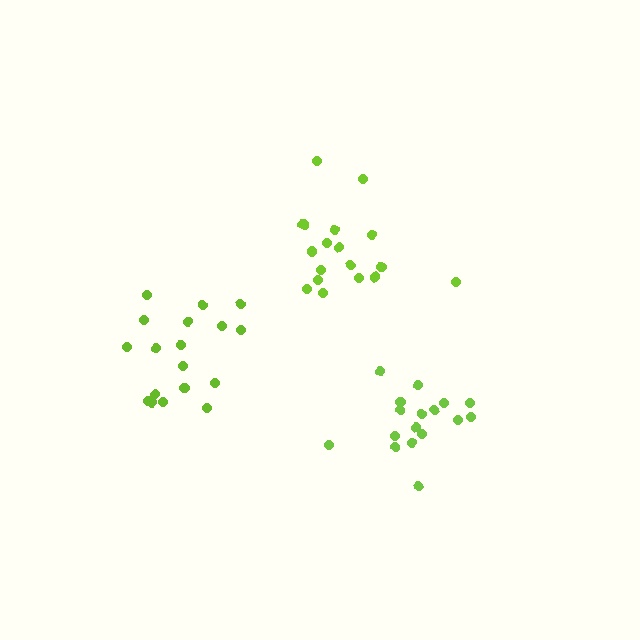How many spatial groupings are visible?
There are 3 spatial groupings.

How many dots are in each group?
Group 1: 17 dots, Group 2: 18 dots, Group 3: 18 dots (53 total).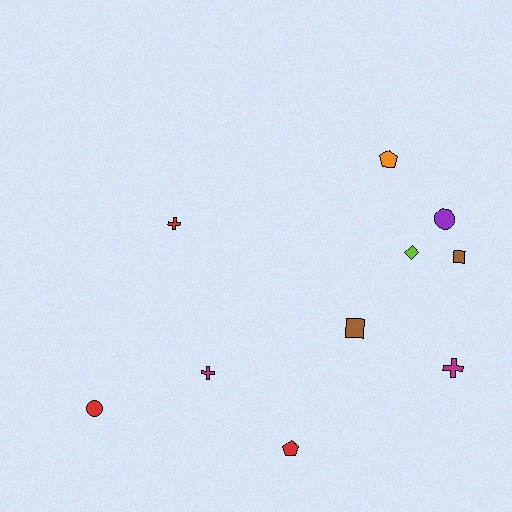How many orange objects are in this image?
There is 1 orange object.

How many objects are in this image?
There are 10 objects.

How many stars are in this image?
There are no stars.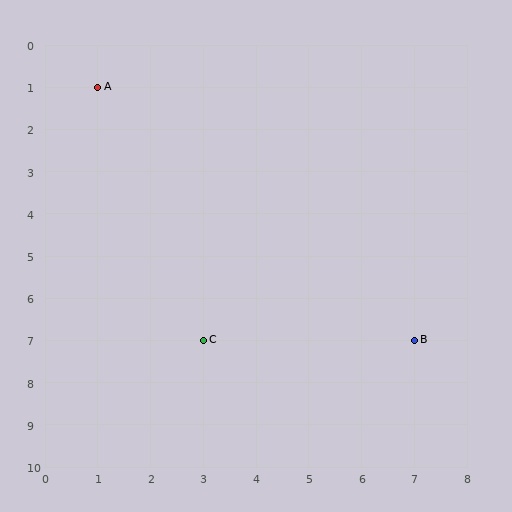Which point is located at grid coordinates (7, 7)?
Point B is at (7, 7).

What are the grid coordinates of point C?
Point C is at grid coordinates (3, 7).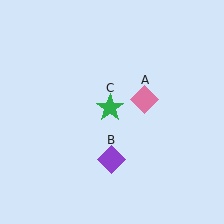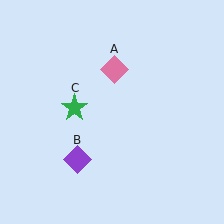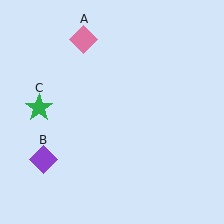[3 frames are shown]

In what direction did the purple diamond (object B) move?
The purple diamond (object B) moved left.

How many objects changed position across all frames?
3 objects changed position: pink diamond (object A), purple diamond (object B), green star (object C).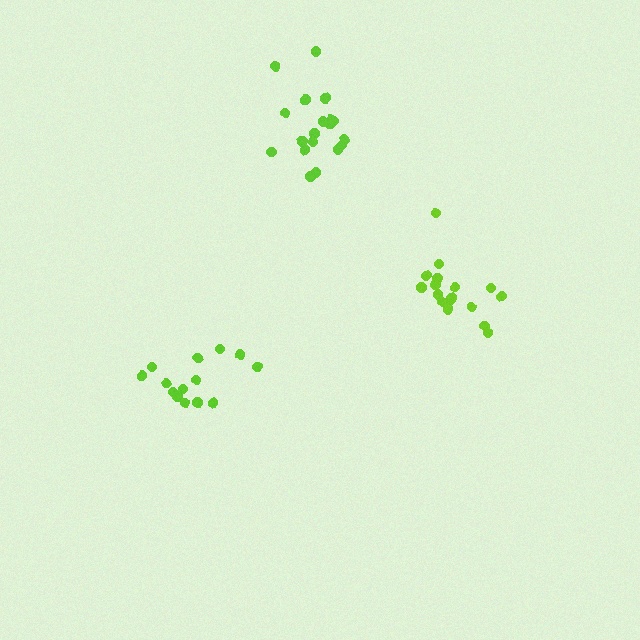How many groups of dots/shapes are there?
There are 3 groups.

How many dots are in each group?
Group 1: 17 dots, Group 2: 14 dots, Group 3: 19 dots (50 total).